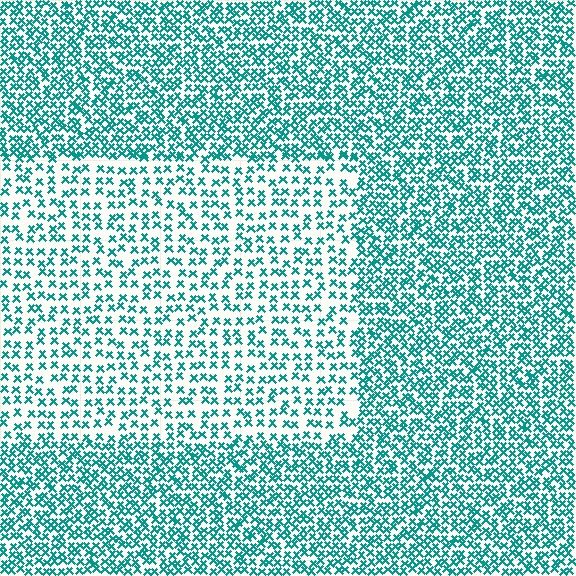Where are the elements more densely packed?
The elements are more densely packed outside the rectangle boundary.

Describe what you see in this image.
The image contains small teal elements arranged at two different densities. A rectangle-shaped region is visible where the elements are less densely packed than the surrounding area.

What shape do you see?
I see a rectangle.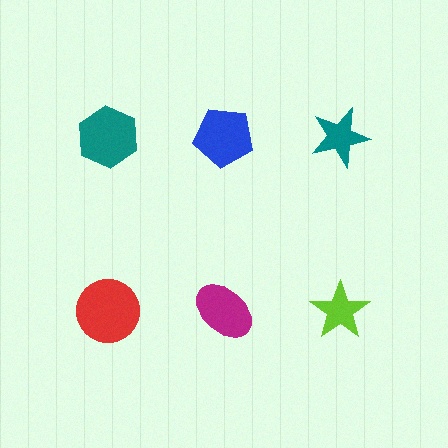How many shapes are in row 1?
3 shapes.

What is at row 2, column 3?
A lime star.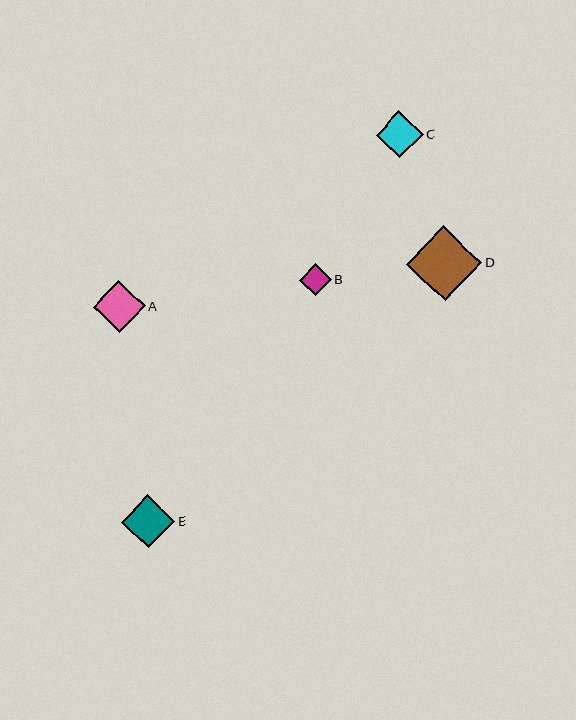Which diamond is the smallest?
Diamond B is the smallest with a size of approximately 31 pixels.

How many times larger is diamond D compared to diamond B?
Diamond D is approximately 2.4 times the size of diamond B.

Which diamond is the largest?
Diamond D is the largest with a size of approximately 75 pixels.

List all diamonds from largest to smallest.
From largest to smallest: D, E, A, C, B.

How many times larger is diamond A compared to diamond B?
Diamond A is approximately 1.7 times the size of diamond B.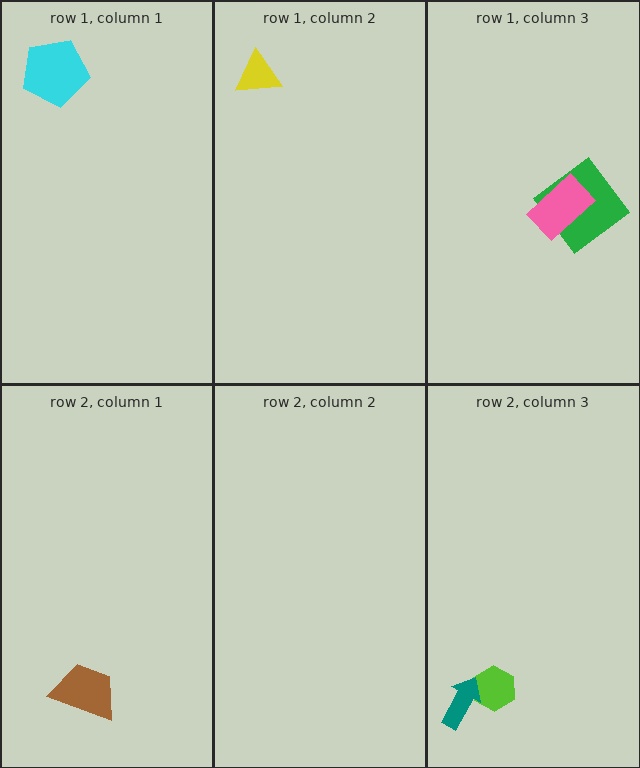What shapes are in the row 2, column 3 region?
The lime hexagon, the teal arrow.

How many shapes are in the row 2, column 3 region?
2.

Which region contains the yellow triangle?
The row 1, column 2 region.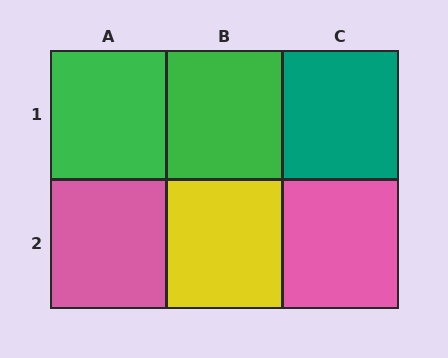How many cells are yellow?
1 cell is yellow.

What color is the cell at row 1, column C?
Teal.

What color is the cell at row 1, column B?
Green.